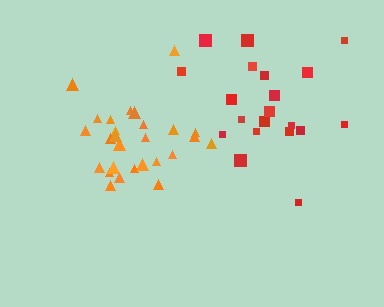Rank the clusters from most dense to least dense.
orange, red.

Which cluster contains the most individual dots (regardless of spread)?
Orange (27).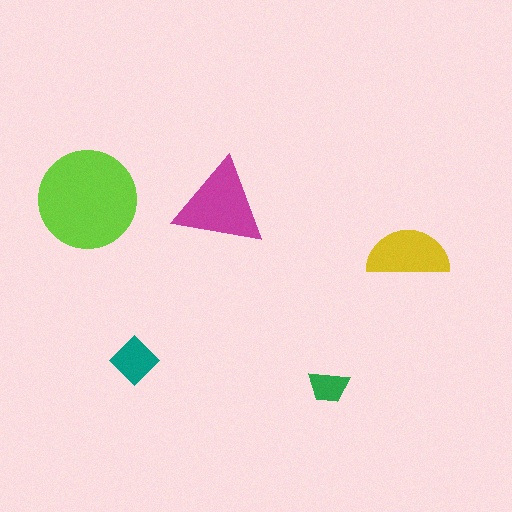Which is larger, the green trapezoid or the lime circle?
The lime circle.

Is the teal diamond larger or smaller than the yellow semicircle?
Smaller.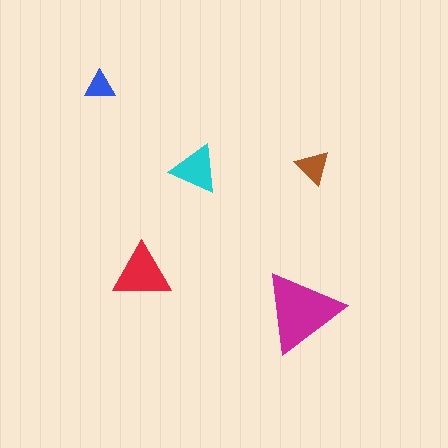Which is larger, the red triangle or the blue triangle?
The red one.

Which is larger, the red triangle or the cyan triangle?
The red one.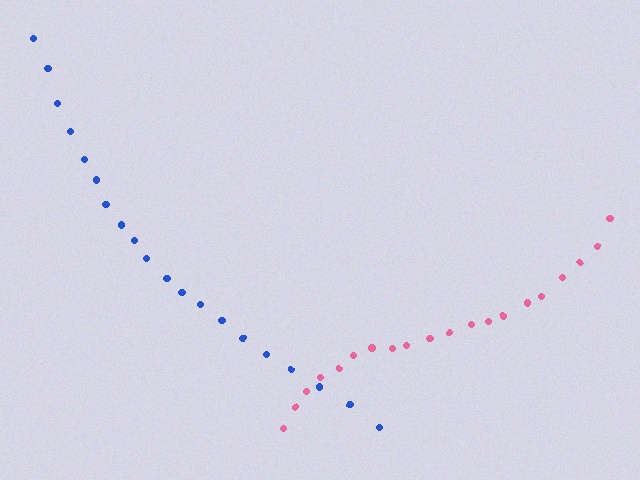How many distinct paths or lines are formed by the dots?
There are 2 distinct paths.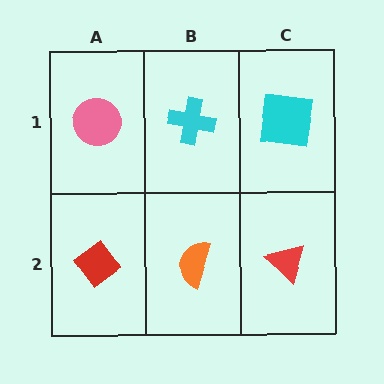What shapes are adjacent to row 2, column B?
A cyan cross (row 1, column B), a red diamond (row 2, column A), a red triangle (row 2, column C).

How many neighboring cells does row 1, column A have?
2.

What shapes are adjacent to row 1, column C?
A red triangle (row 2, column C), a cyan cross (row 1, column B).